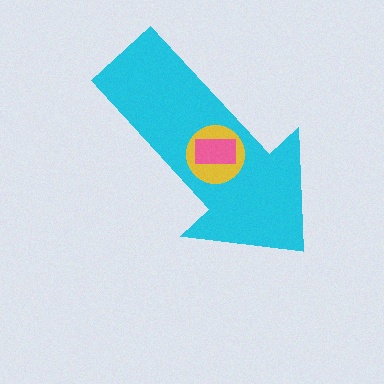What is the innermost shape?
The pink rectangle.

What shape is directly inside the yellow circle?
The pink rectangle.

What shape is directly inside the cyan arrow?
The yellow circle.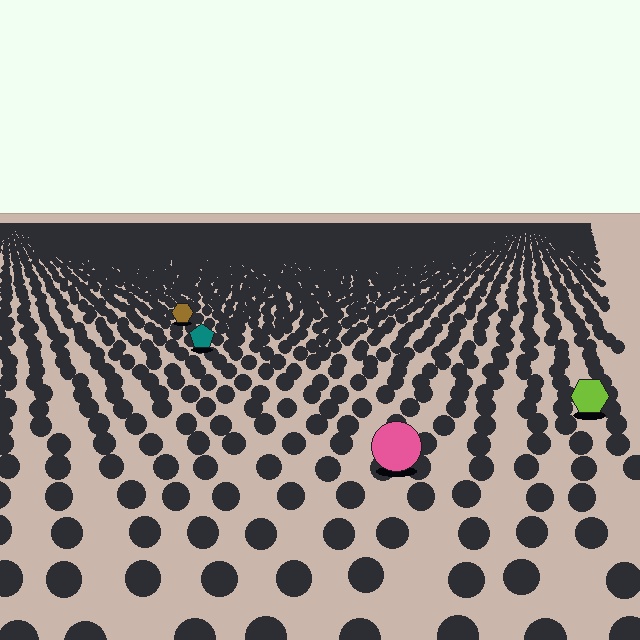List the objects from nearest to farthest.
From nearest to farthest: the pink circle, the lime hexagon, the teal pentagon, the brown hexagon.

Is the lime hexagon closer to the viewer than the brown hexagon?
Yes. The lime hexagon is closer — you can tell from the texture gradient: the ground texture is coarser near it.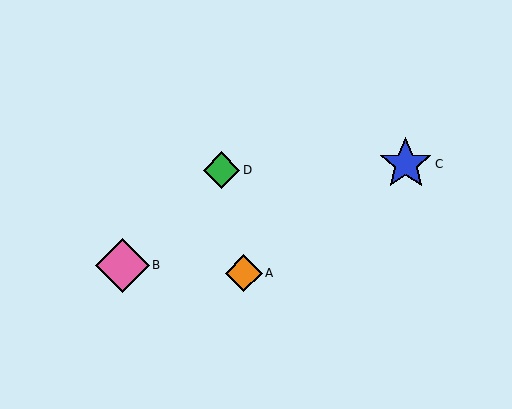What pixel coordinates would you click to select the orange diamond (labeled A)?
Click at (244, 273) to select the orange diamond A.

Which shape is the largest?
The pink diamond (labeled B) is the largest.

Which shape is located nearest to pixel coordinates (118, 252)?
The pink diamond (labeled B) at (122, 265) is nearest to that location.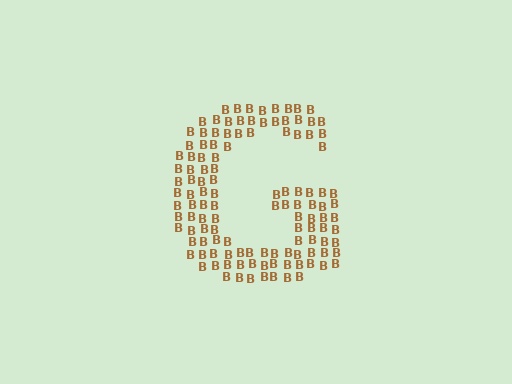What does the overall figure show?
The overall figure shows the letter G.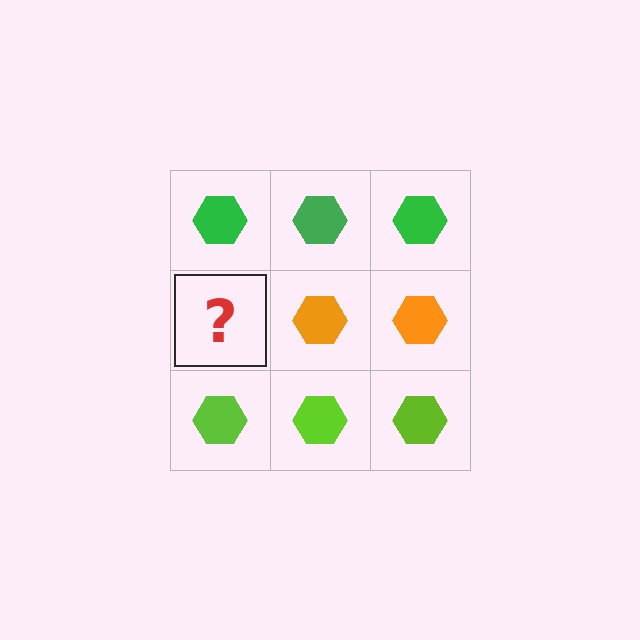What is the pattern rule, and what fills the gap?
The rule is that each row has a consistent color. The gap should be filled with an orange hexagon.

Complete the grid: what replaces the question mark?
The question mark should be replaced with an orange hexagon.